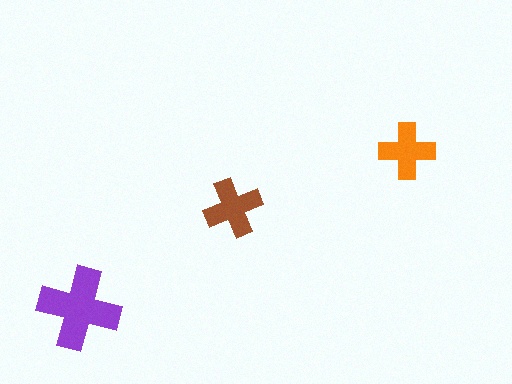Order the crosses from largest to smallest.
the purple one, the brown one, the orange one.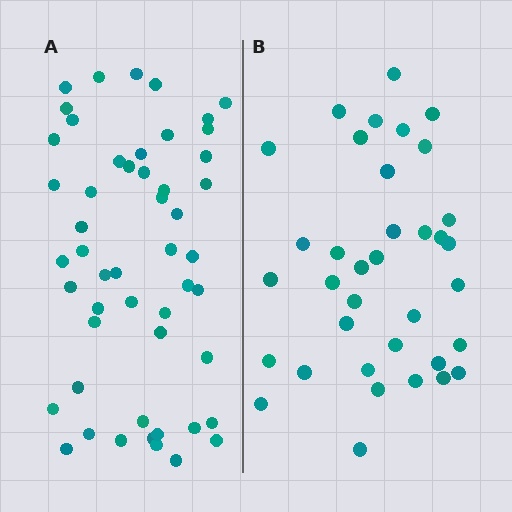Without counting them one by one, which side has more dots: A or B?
Region A (the left region) has more dots.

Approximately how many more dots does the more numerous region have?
Region A has approximately 15 more dots than region B.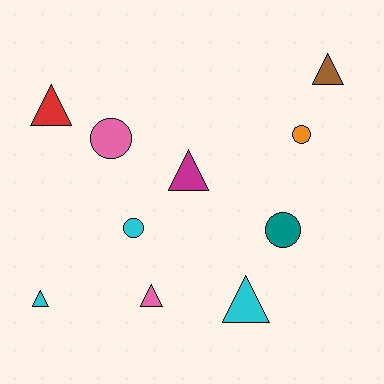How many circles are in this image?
There are 4 circles.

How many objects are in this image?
There are 10 objects.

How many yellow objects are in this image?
There are no yellow objects.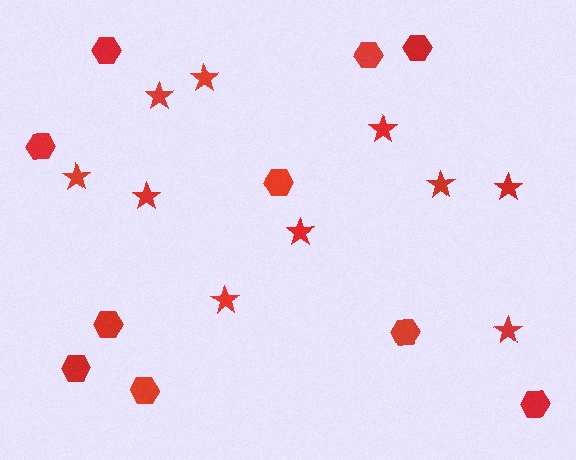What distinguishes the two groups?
There are 2 groups: one group of stars (10) and one group of hexagons (10).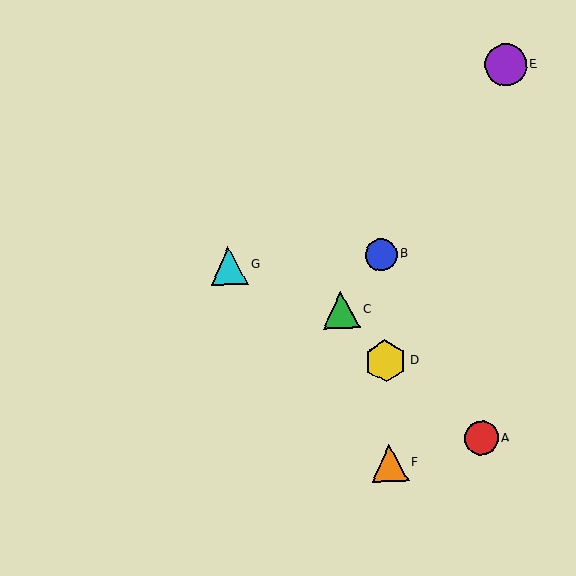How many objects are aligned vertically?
3 objects (B, D, F) are aligned vertically.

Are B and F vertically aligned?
Yes, both are at x≈381.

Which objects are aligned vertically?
Objects B, D, F are aligned vertically.